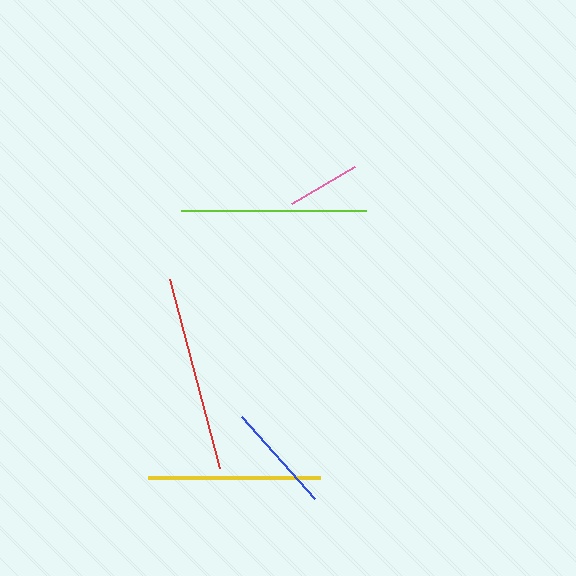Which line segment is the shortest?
The pink line is the shortest at approximately 73 pixels.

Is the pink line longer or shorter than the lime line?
The lime line is longer than the pink line.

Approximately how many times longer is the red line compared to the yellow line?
The red line is approximately 1.1 times the length of the yellow line.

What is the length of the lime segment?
The lime segment is approximately 185 pixels long.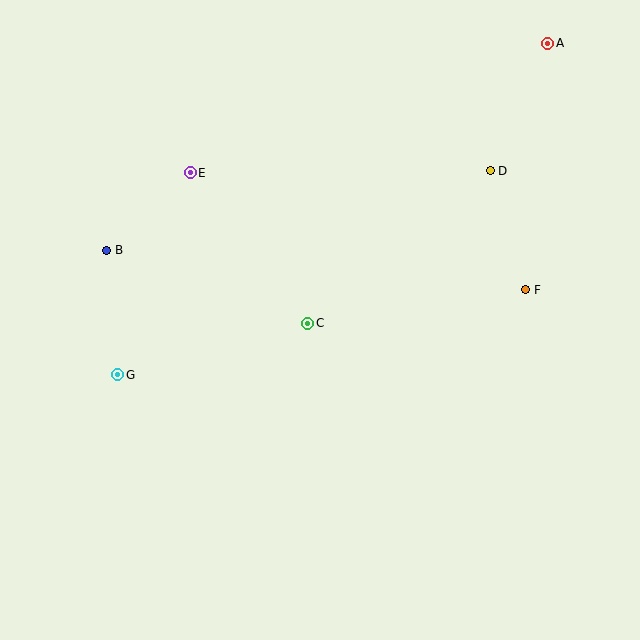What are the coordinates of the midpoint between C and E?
The midpoint between C and E is at (249, 248).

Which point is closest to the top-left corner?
Point E is closest to the top-left corner.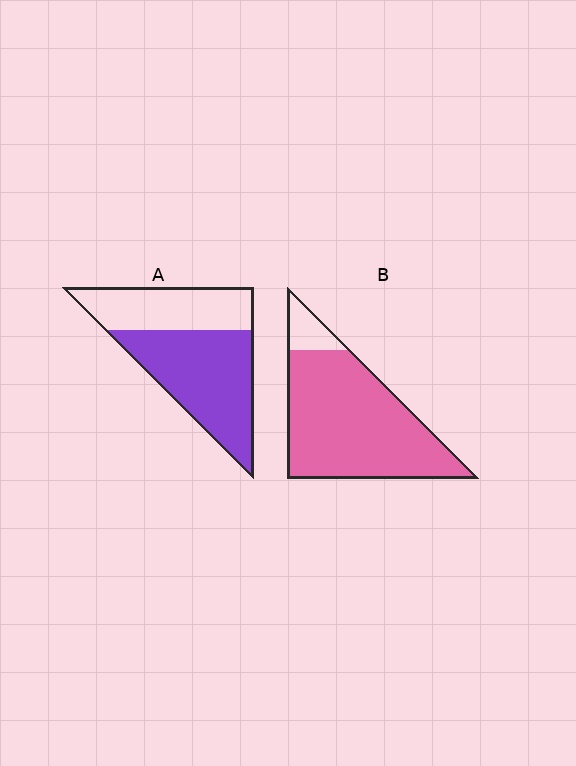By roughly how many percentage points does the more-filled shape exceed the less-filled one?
By roughly 30 percentage points (B over A).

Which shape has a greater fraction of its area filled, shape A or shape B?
Shape B.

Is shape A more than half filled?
Yes.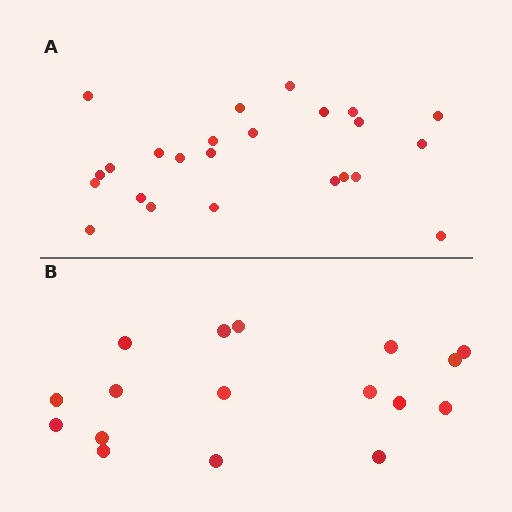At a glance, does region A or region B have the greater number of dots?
Region A (the top region) has more dots.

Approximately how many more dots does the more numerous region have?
Region A has roughly 8 or so more dots than region B.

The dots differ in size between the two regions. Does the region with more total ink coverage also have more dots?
No. Region B has more total ink coverage because its dots are larger, but region A actually contains more individual dots. Total area can be misleading — the number of items is what matters here.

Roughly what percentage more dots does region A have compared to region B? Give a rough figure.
About 40% more.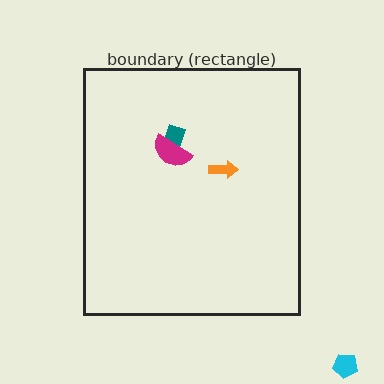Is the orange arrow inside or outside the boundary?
Inside.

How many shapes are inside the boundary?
3 inside, 1 outside.